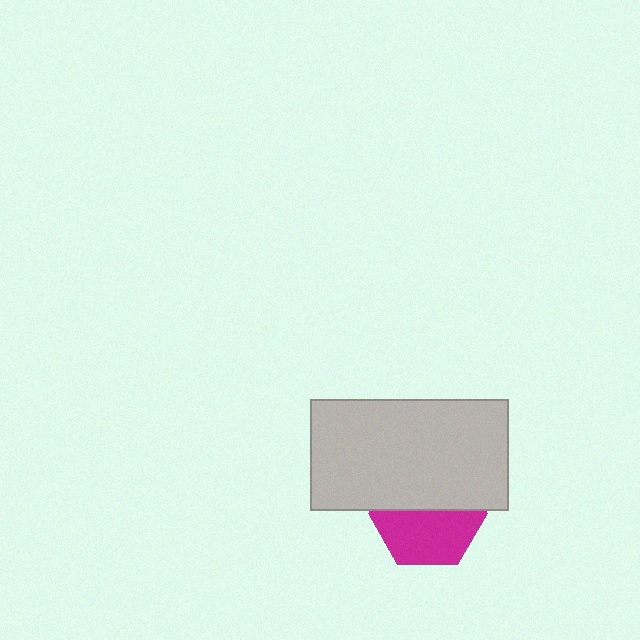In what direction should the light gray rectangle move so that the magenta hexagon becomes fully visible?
The light gray rectangle should move up. That is the shortest direction to clear the overlap and leave the magenta hexagon fully visible.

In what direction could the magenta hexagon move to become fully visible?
The magenta hexagon could move down. That would shift it out from behind the light gray rectangle entirely.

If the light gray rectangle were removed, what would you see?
You would see the complete magenta hexagon.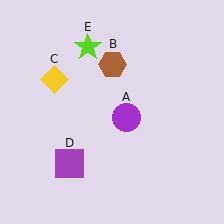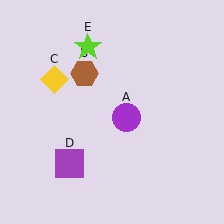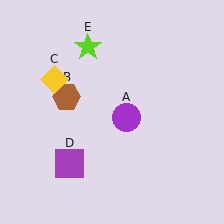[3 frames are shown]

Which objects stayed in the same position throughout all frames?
Purple circle (object A) and yellow diamond (object C) and purple square (object D) and lime star (object E) remained stationary.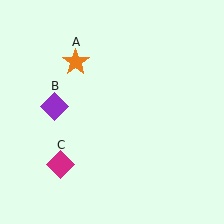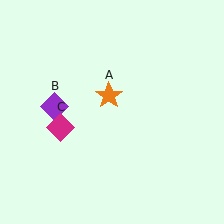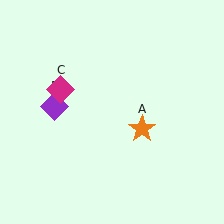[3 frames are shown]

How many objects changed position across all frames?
2 objects changed position: orange star (object A), magenta diamond (object C).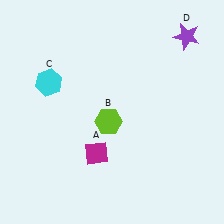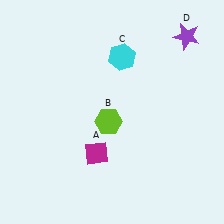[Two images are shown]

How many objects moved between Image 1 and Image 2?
1 object moved between the two images.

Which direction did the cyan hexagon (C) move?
The cyan hexagon (C) moved right.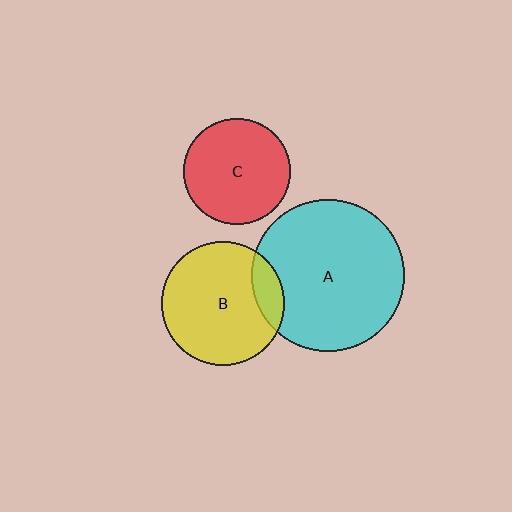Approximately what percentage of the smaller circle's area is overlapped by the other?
Approximately 15%.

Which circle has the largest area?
Circle A (cyan).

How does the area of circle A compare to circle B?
Approximately 1.5 times.